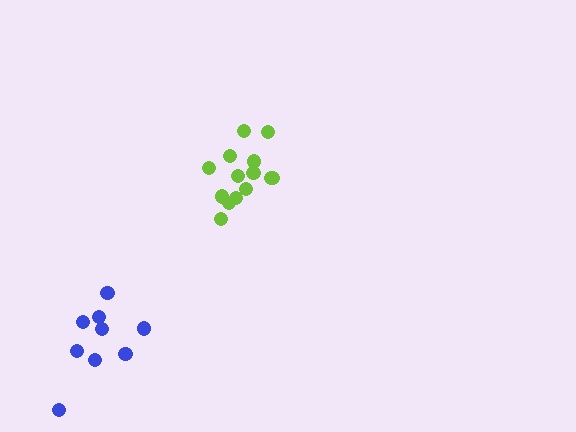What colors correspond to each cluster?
The clusters are colored: blue, lime.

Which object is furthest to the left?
The blue cluster is leftmost.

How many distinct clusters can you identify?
There are 2 distinct clusters.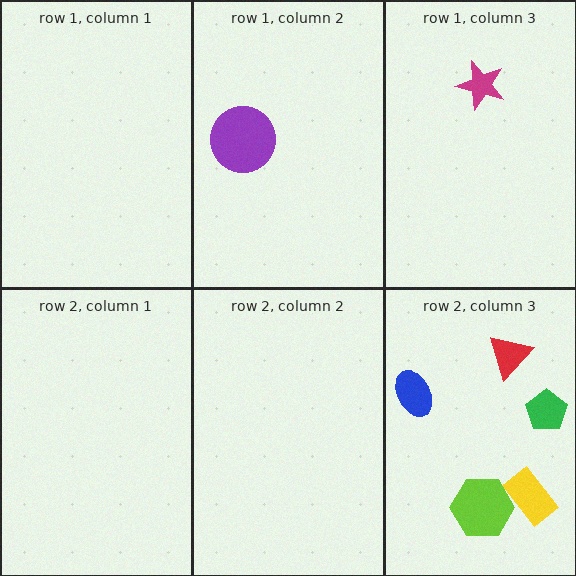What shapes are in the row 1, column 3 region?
The magenta star.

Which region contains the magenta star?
The row 1, column 3 region.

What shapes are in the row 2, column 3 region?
The yellow rectangle, the red triangle, the blue ellipse, the green pentagon, the lime hexagon.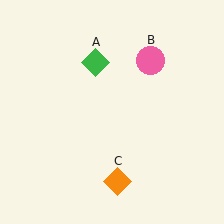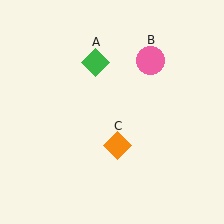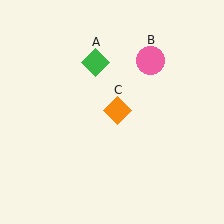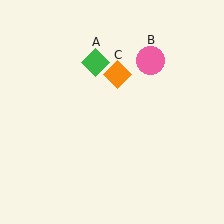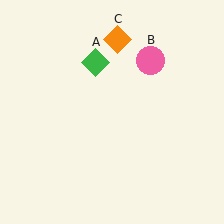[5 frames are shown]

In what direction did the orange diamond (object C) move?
The orange diamond (object C) moved up.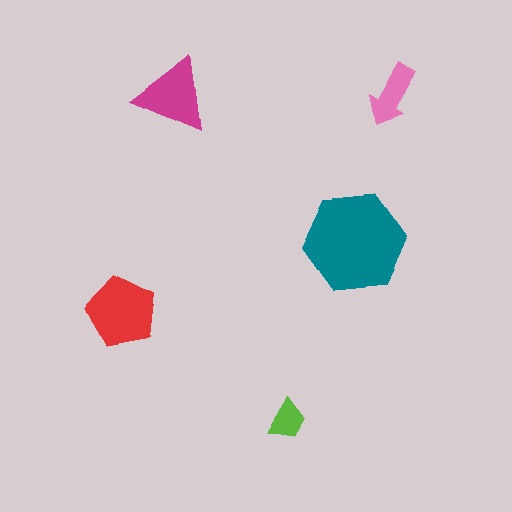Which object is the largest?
The teal hexagon.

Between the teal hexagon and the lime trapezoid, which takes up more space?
The teal hexagon.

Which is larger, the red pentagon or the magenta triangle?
The red pentagon.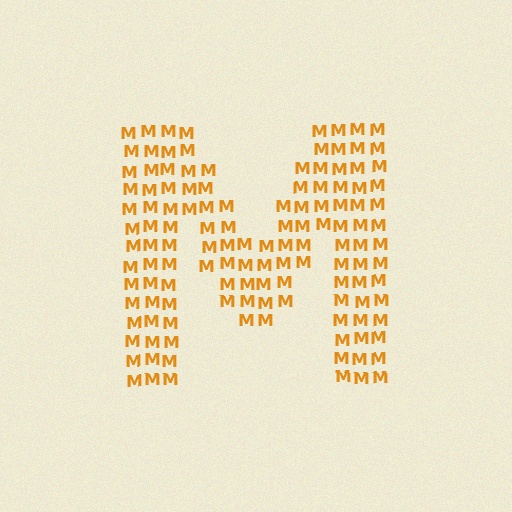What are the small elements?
The small elements are letter M's.